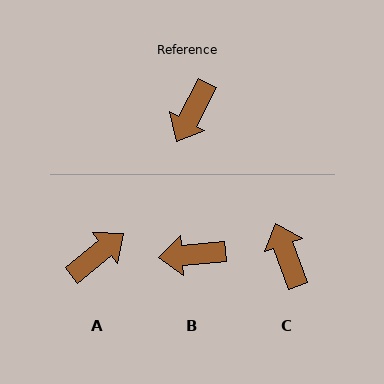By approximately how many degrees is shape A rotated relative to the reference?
Approximately 157 degrees counter-clockwise.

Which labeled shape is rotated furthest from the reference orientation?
A, about 157 degrees away.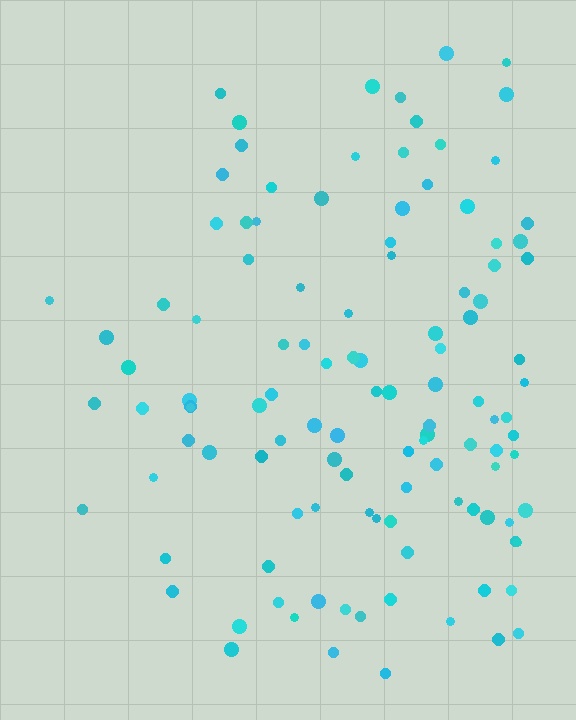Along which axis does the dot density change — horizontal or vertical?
Horizontal.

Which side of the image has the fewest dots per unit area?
The left.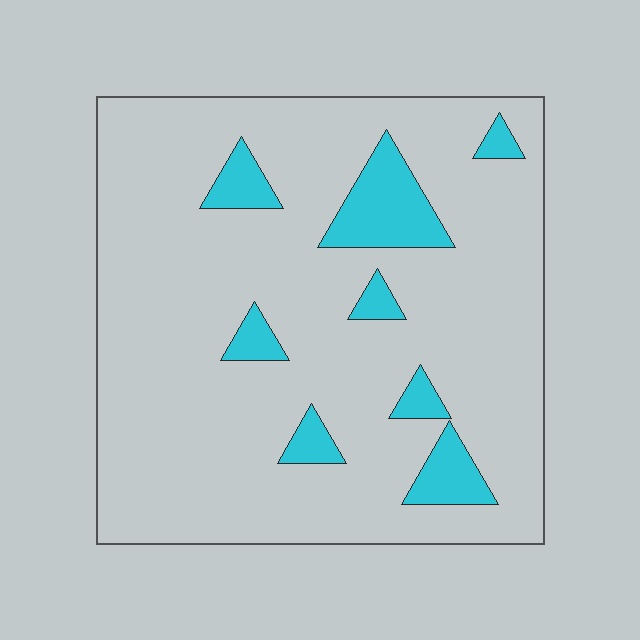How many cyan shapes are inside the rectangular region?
8.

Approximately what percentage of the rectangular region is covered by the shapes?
Approximately 10%.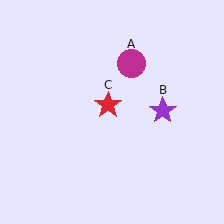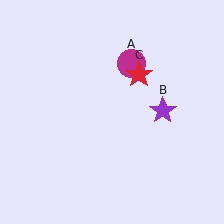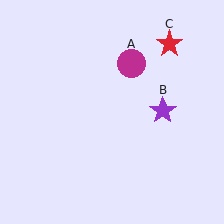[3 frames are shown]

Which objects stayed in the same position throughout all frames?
Magenta circle (object A) and purple star (object B) remained stationary.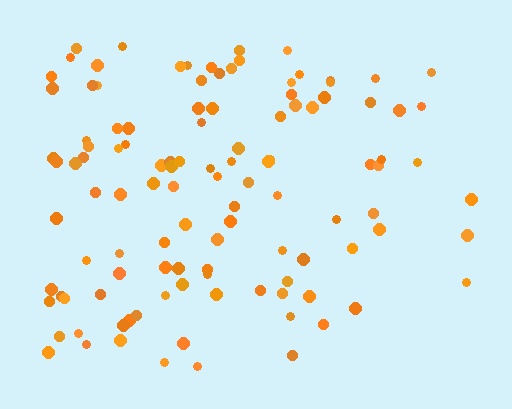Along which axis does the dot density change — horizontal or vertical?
Horizontal.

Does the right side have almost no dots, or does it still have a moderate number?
Still a moderate number, just noticeably fewer than the left.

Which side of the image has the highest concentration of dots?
The left.